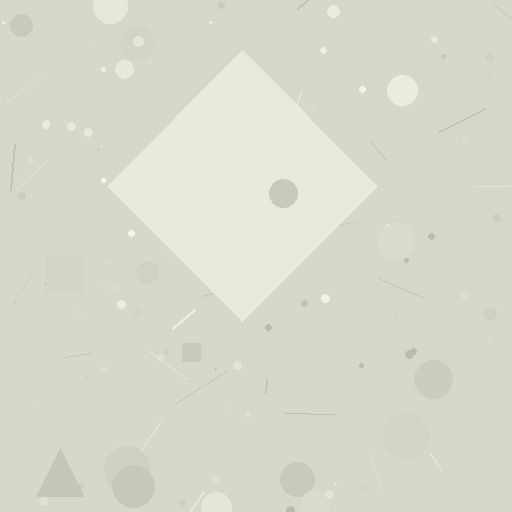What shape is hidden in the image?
A diamond is hidden in the image.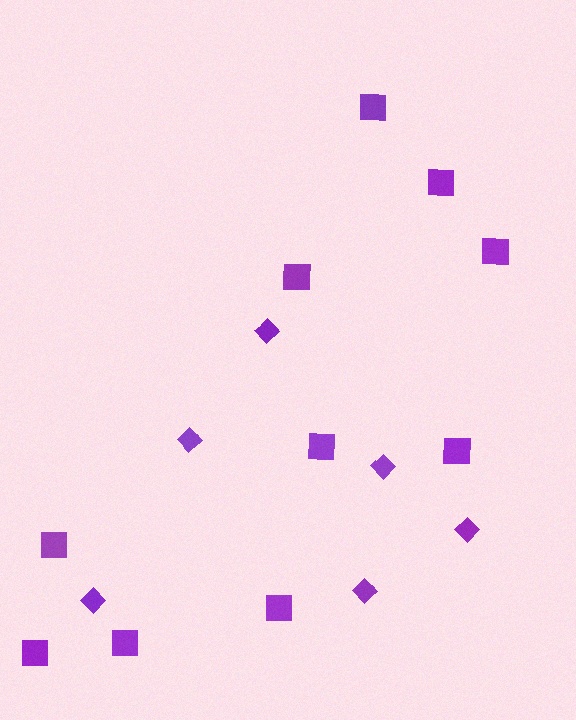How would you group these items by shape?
There are 2 groups: one group of diamonds (6) and one group of squares (10).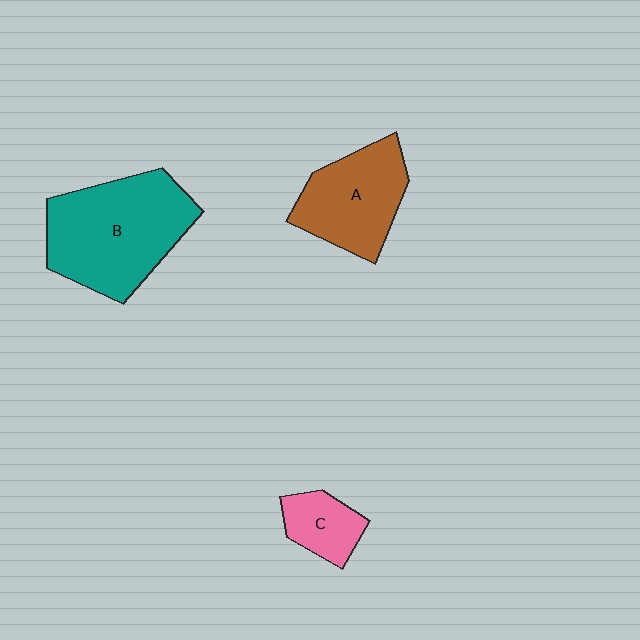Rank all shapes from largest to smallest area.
From largest to smallest: B (teal), A (brown), C (pink).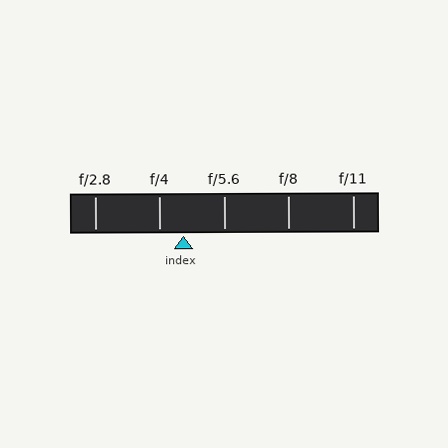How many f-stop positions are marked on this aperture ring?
There are 5 f-stop positions marked.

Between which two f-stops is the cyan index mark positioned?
The index mark is between f/4 and f/5.6.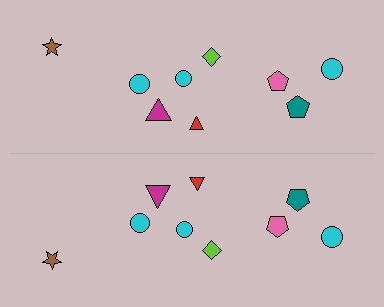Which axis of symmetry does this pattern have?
The pattern has a horizontal axis of symmetry running through the center of the image.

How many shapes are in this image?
There are 18 shapes in this image.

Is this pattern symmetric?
Yes, this pattern has bilateral (reflection) symmetry.